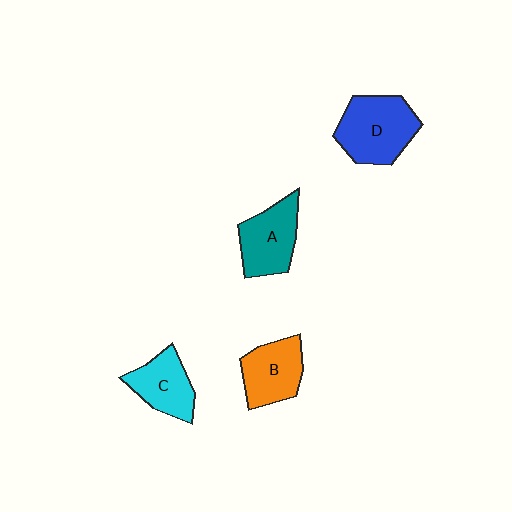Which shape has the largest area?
Shape D (blue).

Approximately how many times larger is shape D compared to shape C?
Approximately 1.4 times.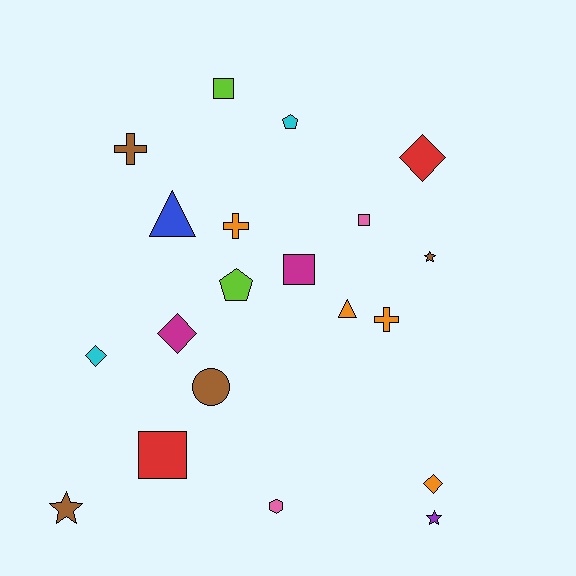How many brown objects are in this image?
There are 4 brown objects.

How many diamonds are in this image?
There are 4 diamonds.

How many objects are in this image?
There are 20 objects.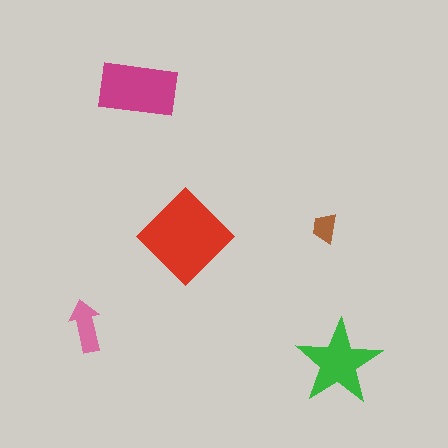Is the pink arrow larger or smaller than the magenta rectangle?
Smaller.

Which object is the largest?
The red diamond.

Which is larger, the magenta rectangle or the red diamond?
The red diamond.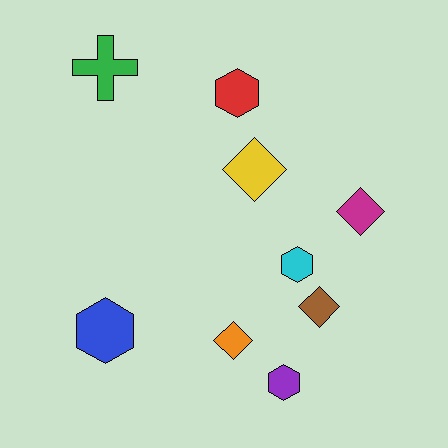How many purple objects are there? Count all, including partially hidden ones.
There is 1 purple object.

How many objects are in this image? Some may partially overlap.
There are 9 objects.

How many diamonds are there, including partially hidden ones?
There are 4 diamonds.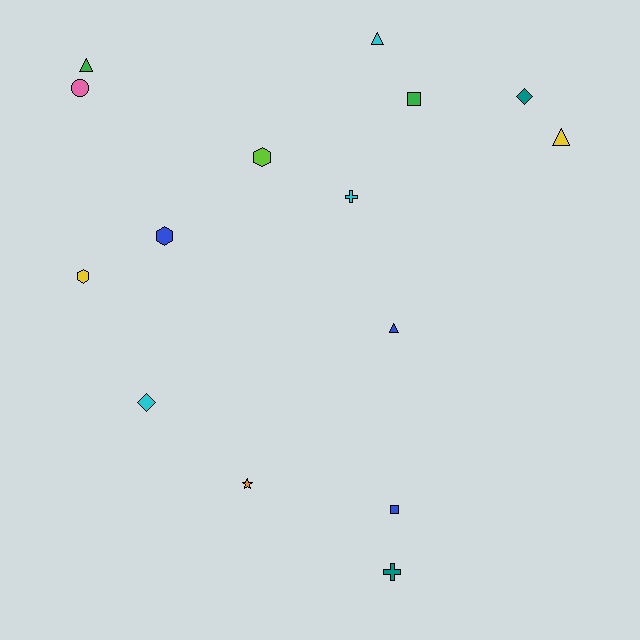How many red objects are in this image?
There are no red objects.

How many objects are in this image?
There are 15 objects.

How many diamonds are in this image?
There are 2 diamonds.